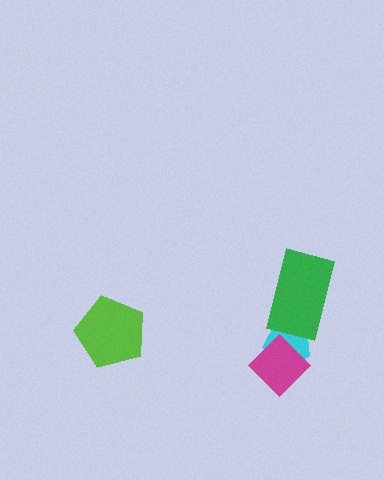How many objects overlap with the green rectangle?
1 object overlaps with the green rectangle.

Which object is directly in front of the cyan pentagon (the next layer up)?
The green rectangle is directly in front of the cyan pentagon.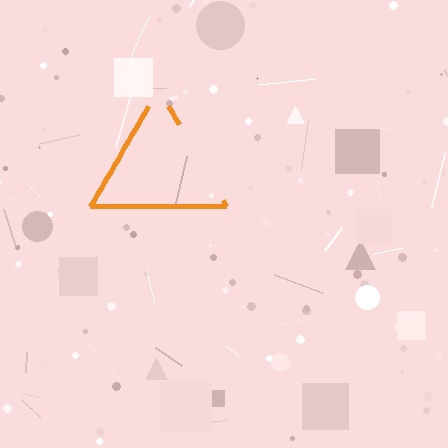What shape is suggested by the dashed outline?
The dashed outline suggests a triangle.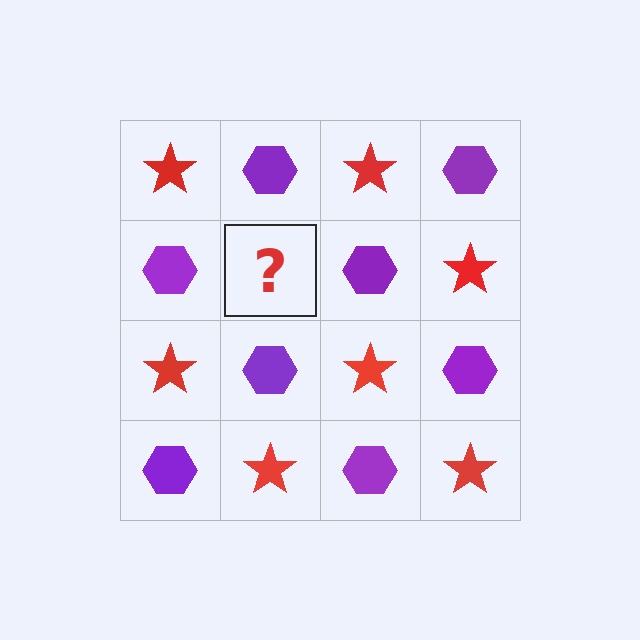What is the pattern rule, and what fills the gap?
The rule is that it alternates red star and purple hexagon in a checkerboard pattern. The gap should be filled with a red star.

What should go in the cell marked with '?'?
The missing cell should contain a red star.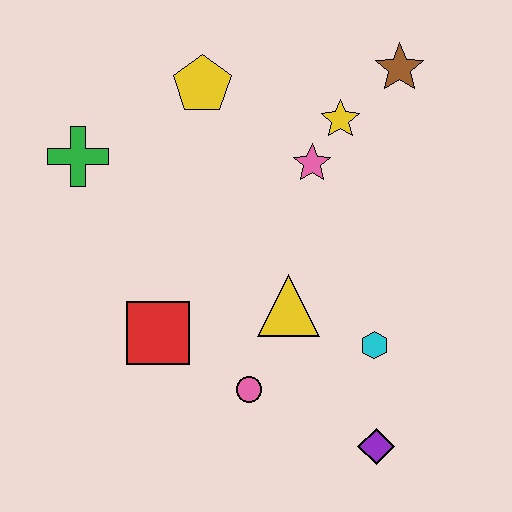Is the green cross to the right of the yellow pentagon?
No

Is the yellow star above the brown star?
No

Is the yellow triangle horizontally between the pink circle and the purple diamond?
Yes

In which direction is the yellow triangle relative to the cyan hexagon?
The yellow triangle is to the left of the cyan hexagon.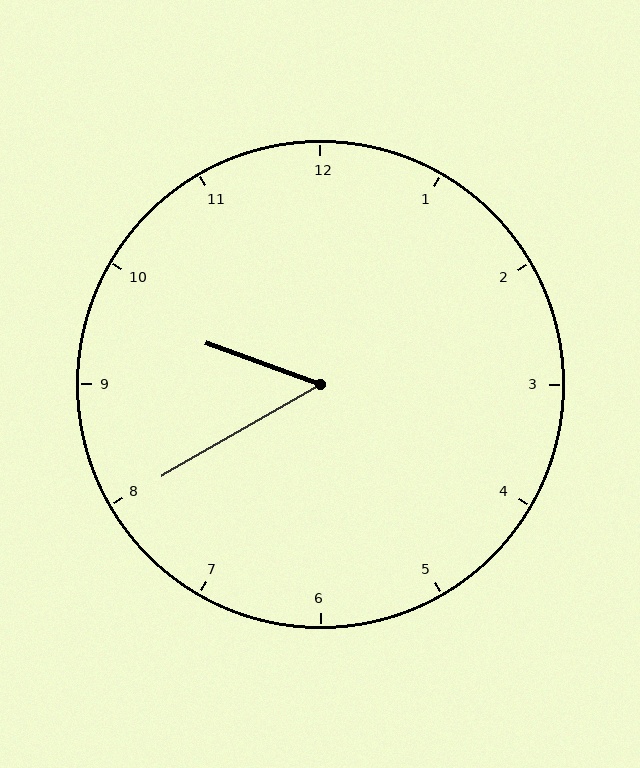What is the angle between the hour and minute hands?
Approximately 50 degrees.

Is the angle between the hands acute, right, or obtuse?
It is acute.